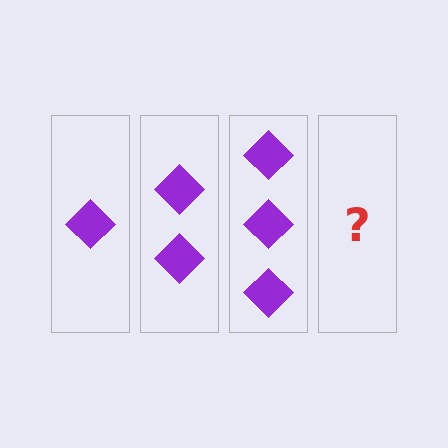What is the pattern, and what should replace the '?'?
The pattern is that each step adds one more diamond. The '?' should be 4 diamonds.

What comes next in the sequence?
The next element should be 4 diamonds.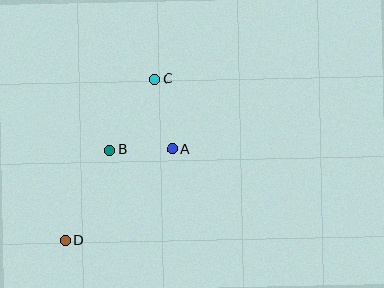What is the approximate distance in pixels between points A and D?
The distance between A and D is approximately 141 pixels.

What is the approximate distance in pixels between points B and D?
The distance between B and D is approximately 101 pixels.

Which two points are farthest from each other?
Points C and D are farthest from each other.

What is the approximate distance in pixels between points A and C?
The distance between A and C is approximately 73 pixels.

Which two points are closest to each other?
Points A and B are closest to each other.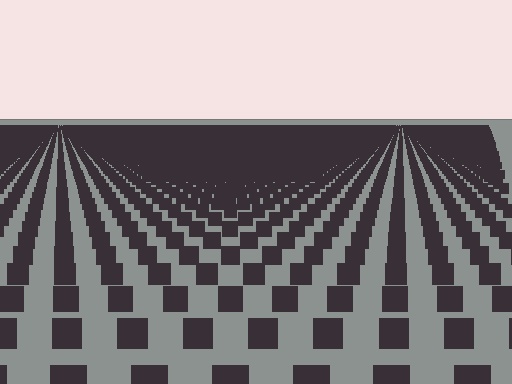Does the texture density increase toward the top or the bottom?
Density increases toward the top.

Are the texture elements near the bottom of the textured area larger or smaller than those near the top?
Larger. Near the bottom, elements are closer to the viewer and appear at a bigger on-screen size.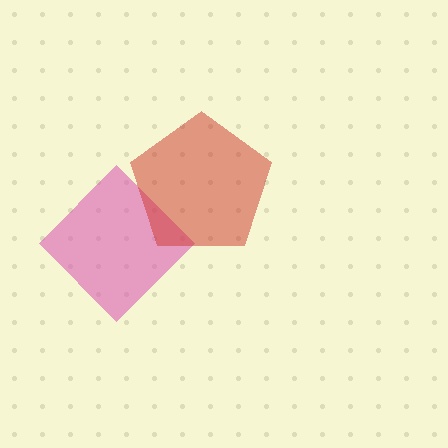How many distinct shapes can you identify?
There are 2 distinct shapes: a pink diamond, a red pentagon.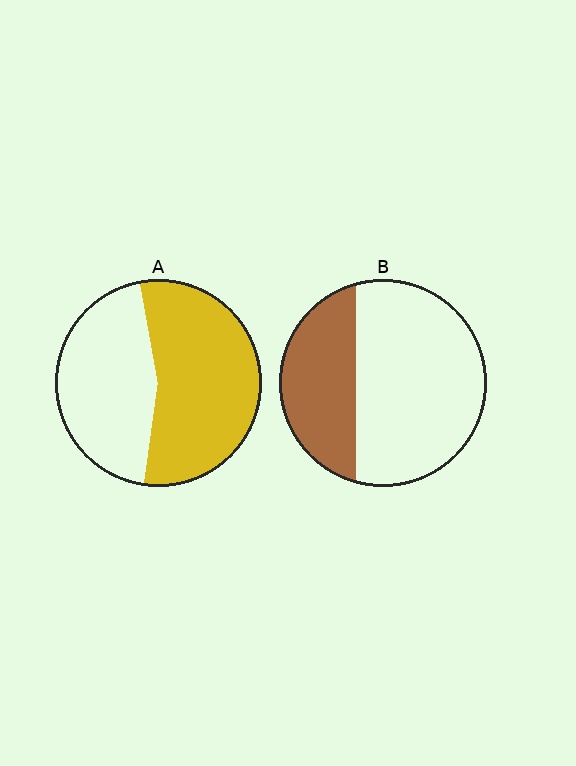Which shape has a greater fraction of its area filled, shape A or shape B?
Shape A.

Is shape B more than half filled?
No.